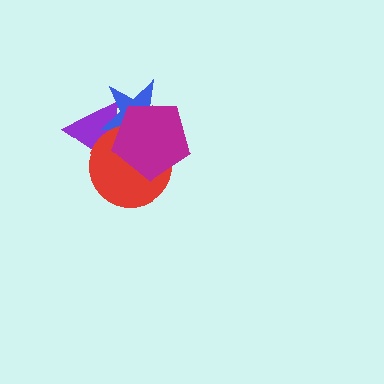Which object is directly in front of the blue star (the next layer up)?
The red circle is directly in front of the blue star.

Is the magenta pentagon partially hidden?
No, no other shape covers it.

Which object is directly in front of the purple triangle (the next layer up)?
The blue star is directly in front of the purple triangle.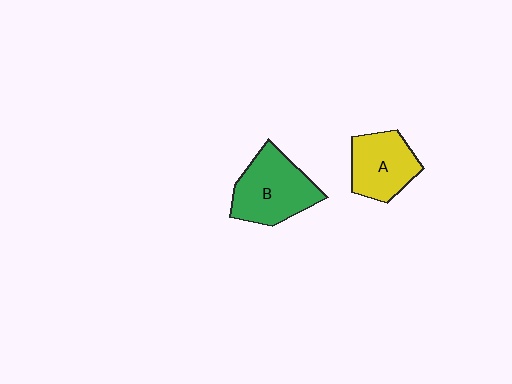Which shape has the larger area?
Shape B (green).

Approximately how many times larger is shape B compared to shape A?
Approximately 1.3 times.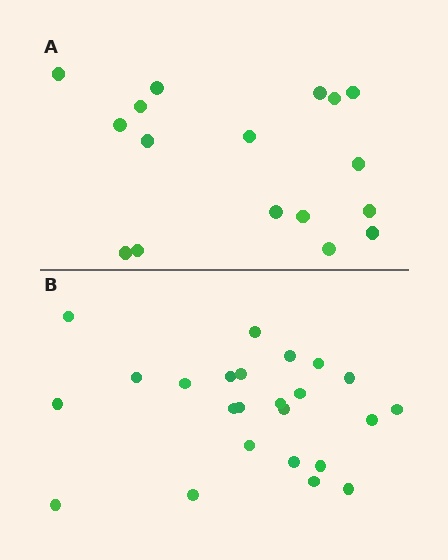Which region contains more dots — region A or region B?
Region B (the bottom region) has more dots.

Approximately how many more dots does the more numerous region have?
Region B has roughly 8 or so more dots than region A.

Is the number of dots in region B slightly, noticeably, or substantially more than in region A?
Region B has noticeably more, but not dramatically so. The ratio is roughly 1.4 to 1.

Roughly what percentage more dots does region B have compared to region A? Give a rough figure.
About 40% more.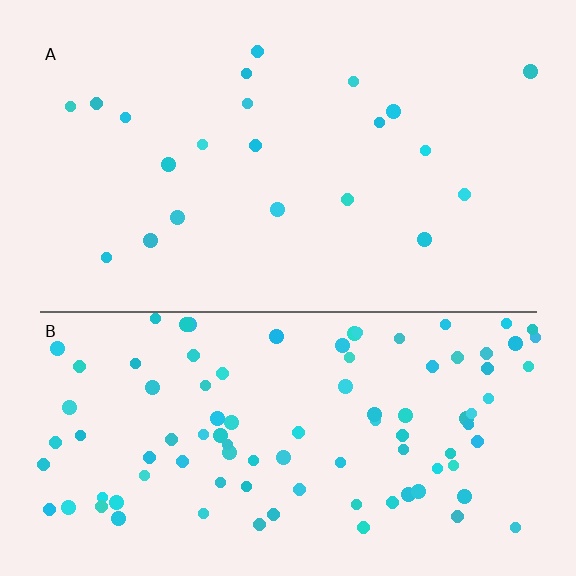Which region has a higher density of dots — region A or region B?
B (the bottom).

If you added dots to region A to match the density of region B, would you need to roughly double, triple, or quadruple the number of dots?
Approximately quadruple.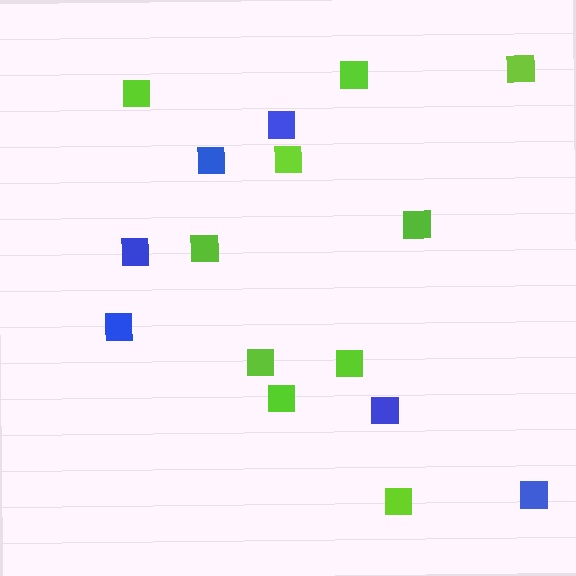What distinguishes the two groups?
There are 2 groups: one group of blue squares (6) and one group of lime squares (10).